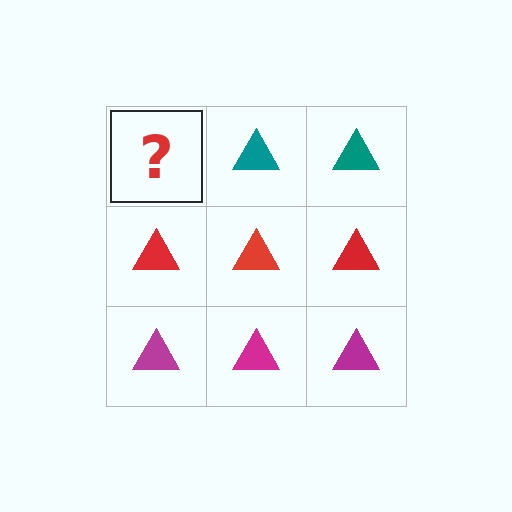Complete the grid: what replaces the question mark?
The question mark should be replaced with a teal triangle.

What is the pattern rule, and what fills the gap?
The rule is that each row has a consistent color. The gap should be filled with a teal triangle.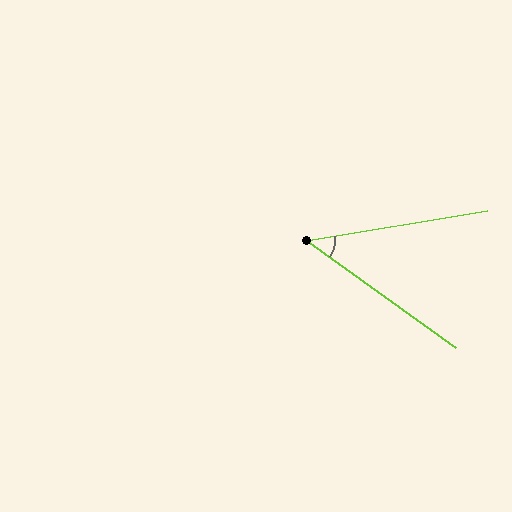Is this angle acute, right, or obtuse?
It is acute.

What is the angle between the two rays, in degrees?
Approximately 45 degrees.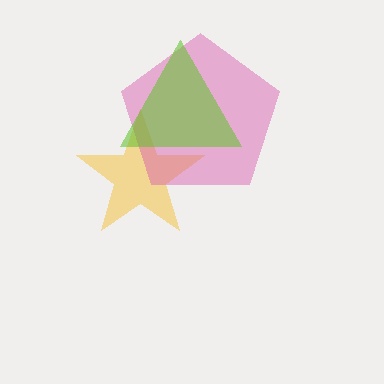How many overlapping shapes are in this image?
There are 3 overlapping shapes in the image.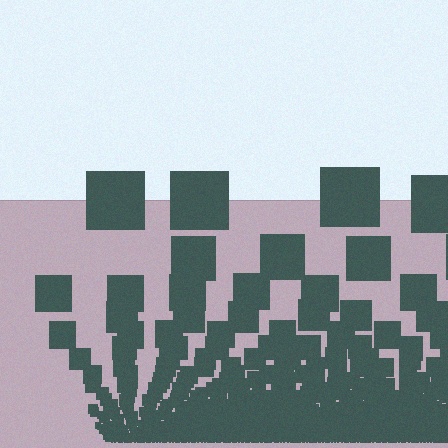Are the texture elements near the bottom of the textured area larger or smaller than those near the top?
Smaller. The gradient is inverted — elements near the bottom are smaller and denser.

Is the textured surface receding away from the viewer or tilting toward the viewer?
The surface appears to tilt toward the viewer. Texture elements get larger and sparser toward the top.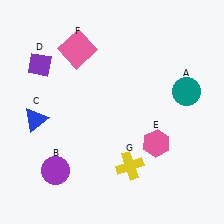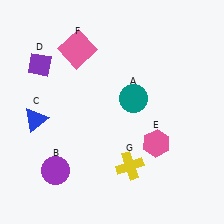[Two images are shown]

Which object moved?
The teal circle (A) moved left.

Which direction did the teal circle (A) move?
The teal circle (A) moved left.